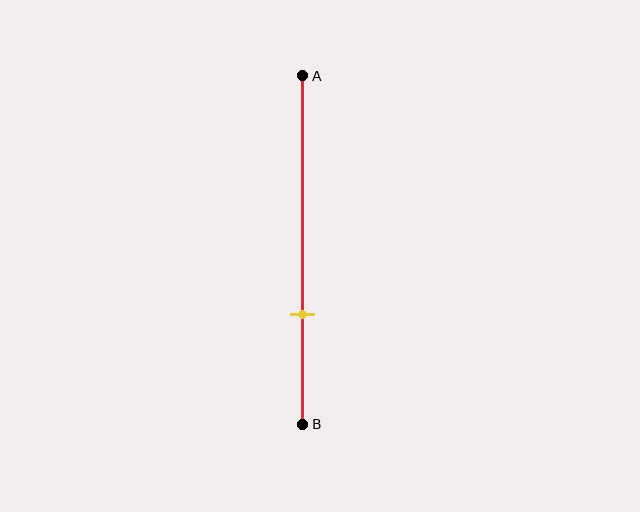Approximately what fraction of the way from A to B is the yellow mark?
The yellow mark is approximately 70% of the way from A to B.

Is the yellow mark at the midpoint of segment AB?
No, the mark is at about 70% from A, not at the 50% midpoint.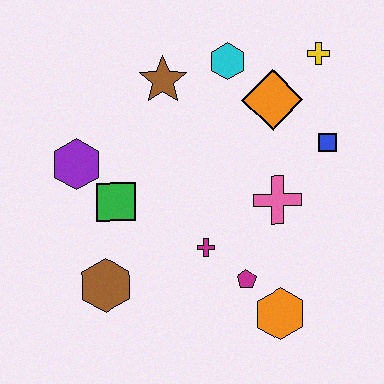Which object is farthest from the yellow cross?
The brown hexagon is farthest from the yellow cross.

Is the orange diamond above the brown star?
No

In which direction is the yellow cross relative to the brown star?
The yellow cross is to the right of the brown star.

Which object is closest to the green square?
The purple hexagon is closest to the green square.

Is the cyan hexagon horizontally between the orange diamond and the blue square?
No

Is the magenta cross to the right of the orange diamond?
No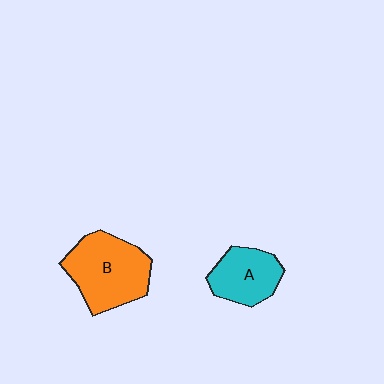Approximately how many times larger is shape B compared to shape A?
Approximately 1.5 times.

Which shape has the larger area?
Shape B (orange).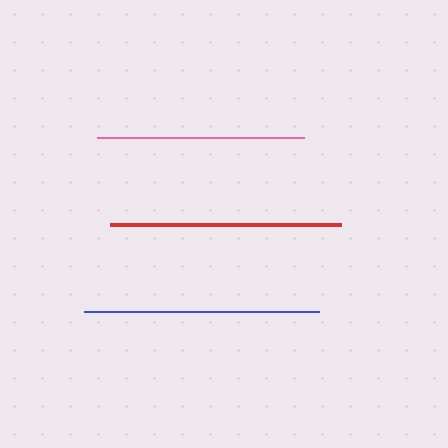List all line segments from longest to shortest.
From longest to shortest: blue, red, pink.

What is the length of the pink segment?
The pink segment is approximately 207 pixels long.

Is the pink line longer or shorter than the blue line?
The blue line is longer than the pink line.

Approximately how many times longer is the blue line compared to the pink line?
The blue line is approximately 1.1 times the length of the pink line.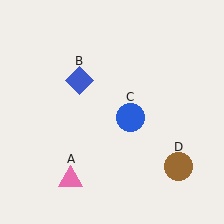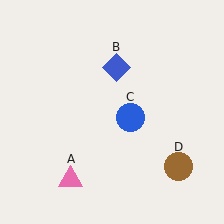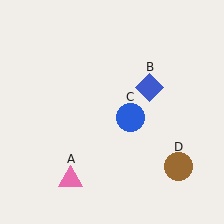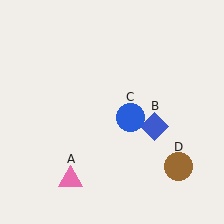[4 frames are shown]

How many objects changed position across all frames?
1 object changed position: blue diamond (object B).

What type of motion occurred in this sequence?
The blue diamond (object B) rotated clockwise around the center of the scene.